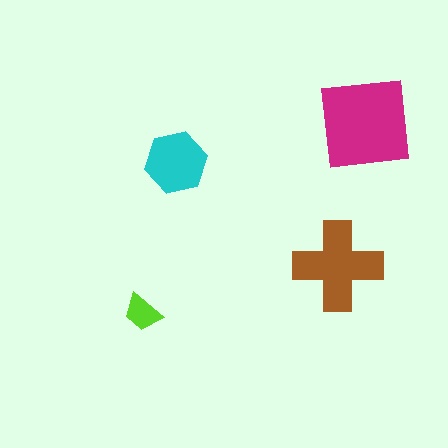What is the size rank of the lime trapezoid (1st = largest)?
4th.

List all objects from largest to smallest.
The magenta square, the brown cross, the cyan hexagon, the lime trapezoid.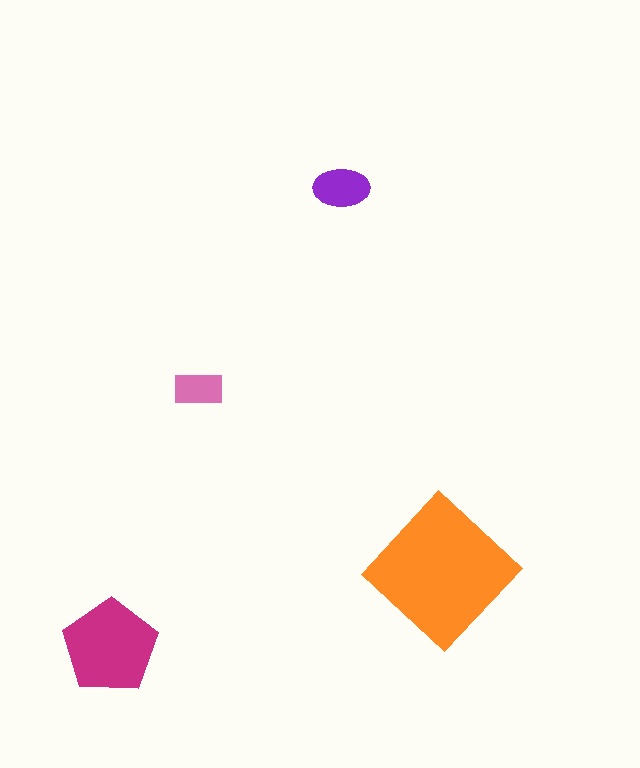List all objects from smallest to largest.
The pink rectangle, the purple ellipse, the magenta pentagon, the orange diamond.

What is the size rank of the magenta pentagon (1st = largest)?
2nd.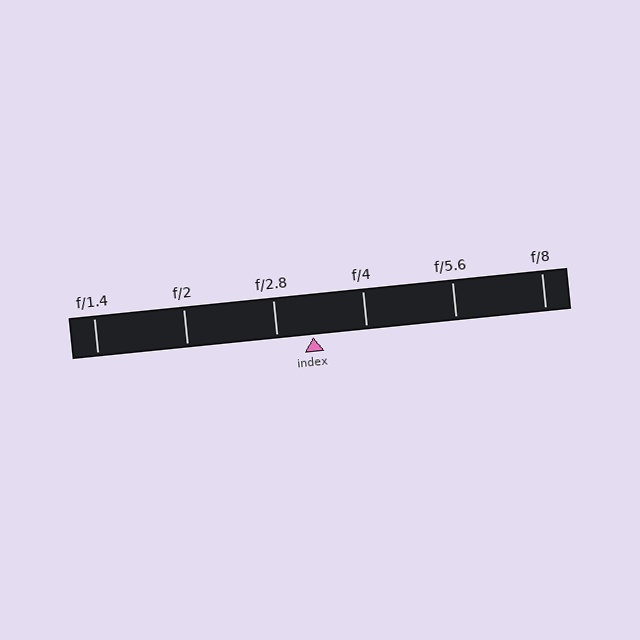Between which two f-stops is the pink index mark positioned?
The index mark is between f/2.8 and f/4.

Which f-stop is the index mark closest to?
The index mark is closest to f/2.8.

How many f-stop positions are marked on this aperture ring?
There are 6 f-stop positions marked.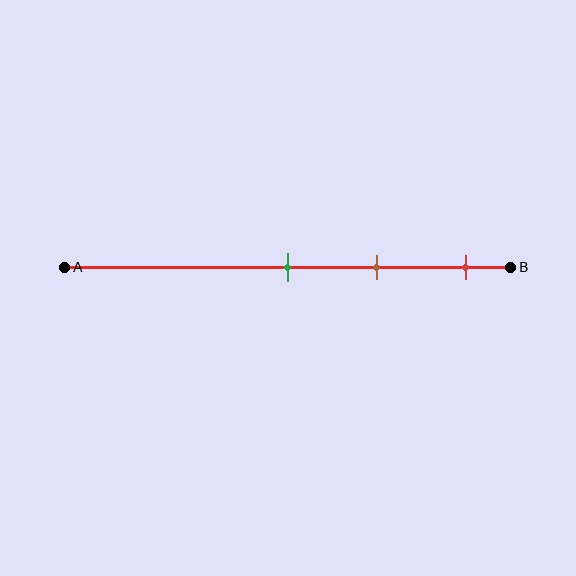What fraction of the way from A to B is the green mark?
The green mark is approximately 50% (0.5) of the way from A to B.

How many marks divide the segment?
There are 3 marks dividing the segment.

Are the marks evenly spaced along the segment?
Yes, the marks are approximately evenly spaced.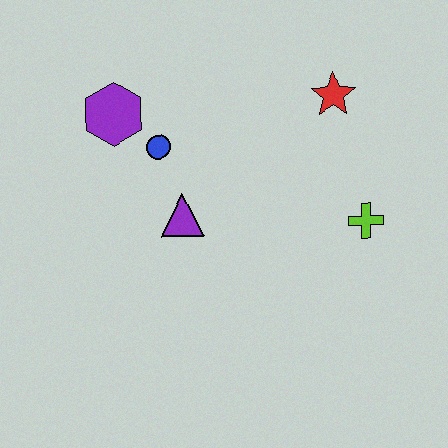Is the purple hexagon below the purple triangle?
No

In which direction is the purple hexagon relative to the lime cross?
The purple hexagon is to the left of the lime cross.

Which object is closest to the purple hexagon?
The blue circle is closest to the purple hexagon.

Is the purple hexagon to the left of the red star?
Yes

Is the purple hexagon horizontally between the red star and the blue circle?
No